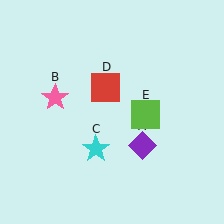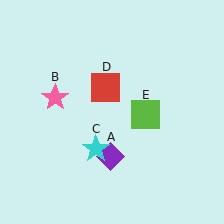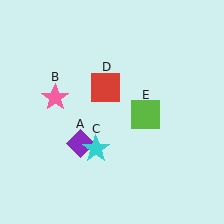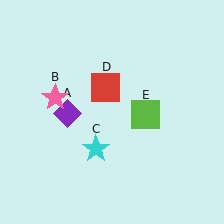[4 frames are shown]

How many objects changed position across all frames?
1 object changed position: purple diamond (object A).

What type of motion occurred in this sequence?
The purple diamond (object A) rotated clockwise around the center of the scene.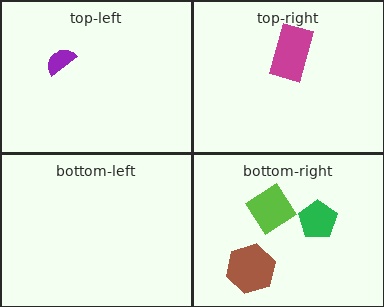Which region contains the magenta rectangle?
The top-right region.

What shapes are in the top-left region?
The purple semicircle.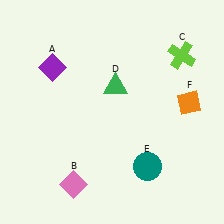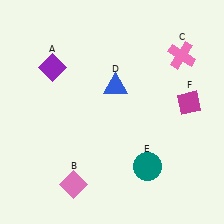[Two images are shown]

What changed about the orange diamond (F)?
In Image 1, F is orange. In Image 2, it changed to magenta.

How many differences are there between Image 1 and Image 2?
There are 3 differences between the two images.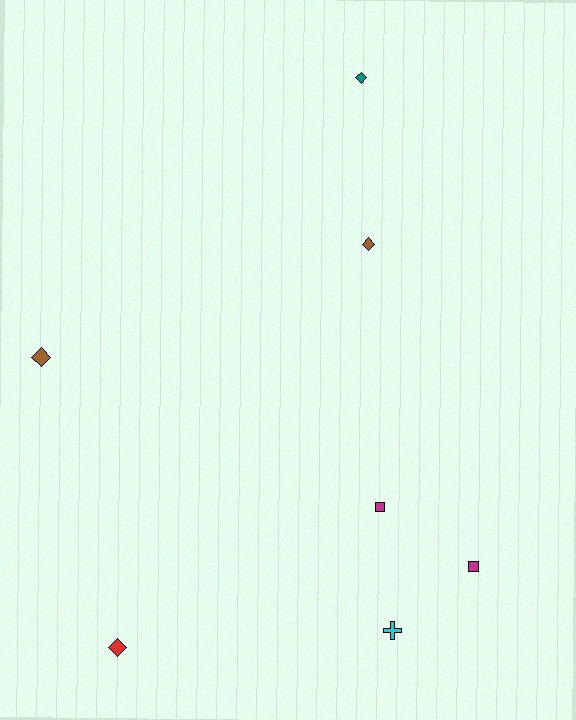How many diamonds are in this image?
There are 4 diamonds.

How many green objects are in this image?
There are no green objects.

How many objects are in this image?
There are 7 objects.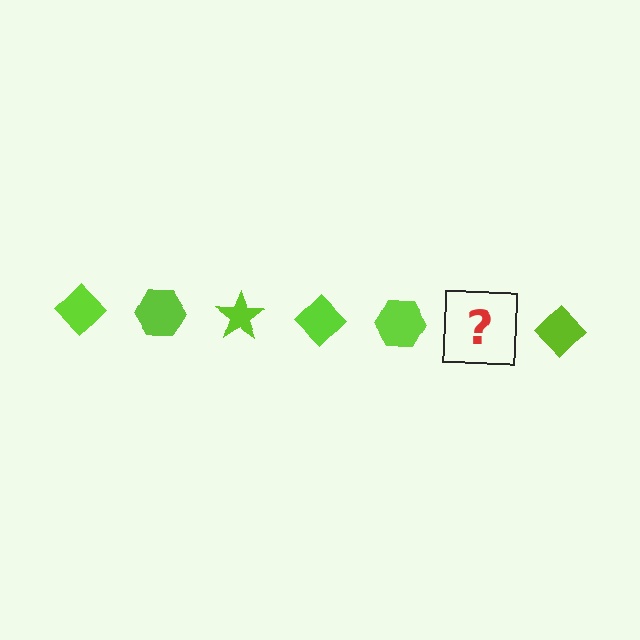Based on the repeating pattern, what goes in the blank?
The blank should be a lime star.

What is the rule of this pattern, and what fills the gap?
The rule is that the pattern cycles through diamond, hexagon, star shapes in lime. The gap should be filled with a lime star.